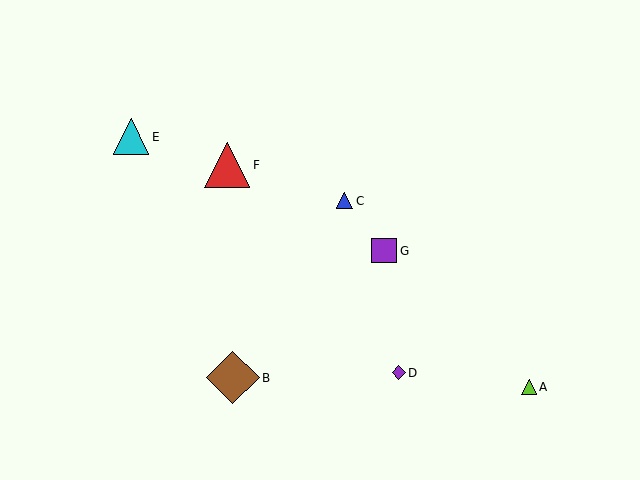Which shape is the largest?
The brown diamond (labeled B) is the largest.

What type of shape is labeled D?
Shape D is a purple diamond.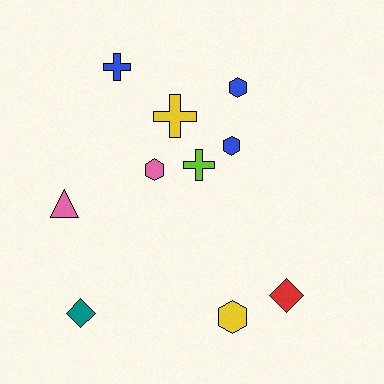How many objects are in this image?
There are 10 objects.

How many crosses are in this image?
There are 3 crosses.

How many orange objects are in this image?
There are no orange objects.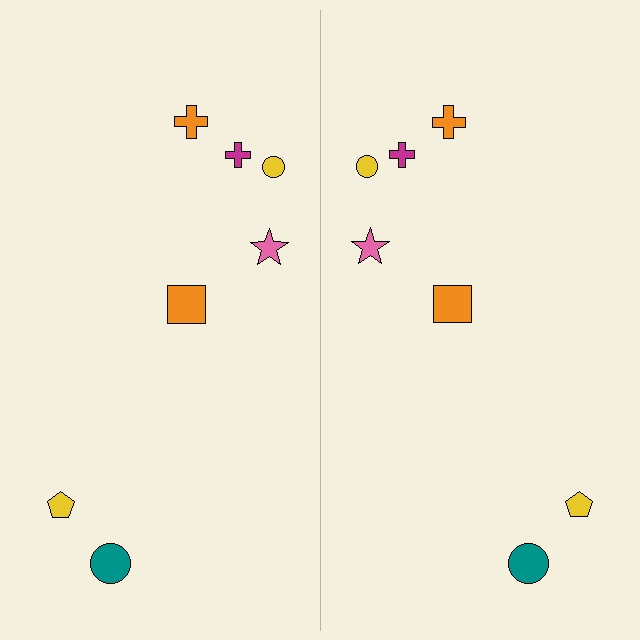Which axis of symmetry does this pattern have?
The pattern has a vertical axis of symmetry running through the center of the image.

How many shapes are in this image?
There are 14 shapes in this image.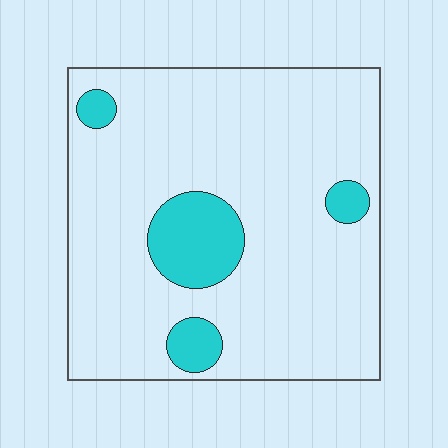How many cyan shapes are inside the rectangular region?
4.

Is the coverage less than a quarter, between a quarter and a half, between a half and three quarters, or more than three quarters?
Less than a quarter.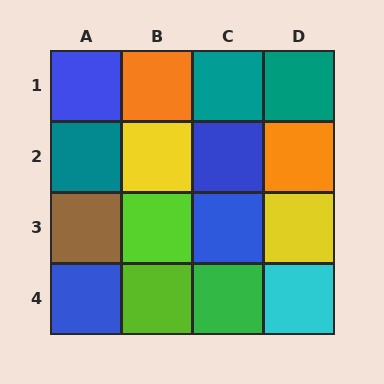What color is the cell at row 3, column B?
Lime.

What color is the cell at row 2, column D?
Orange.